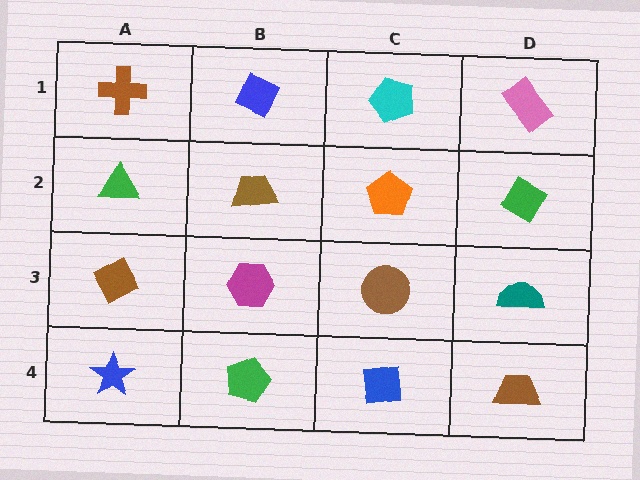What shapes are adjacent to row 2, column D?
A pink rectangle (row 1, column D), a teal semicircle (row 3, column D), an orange pentagon (row 2, column C).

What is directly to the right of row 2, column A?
A brown trapezoid.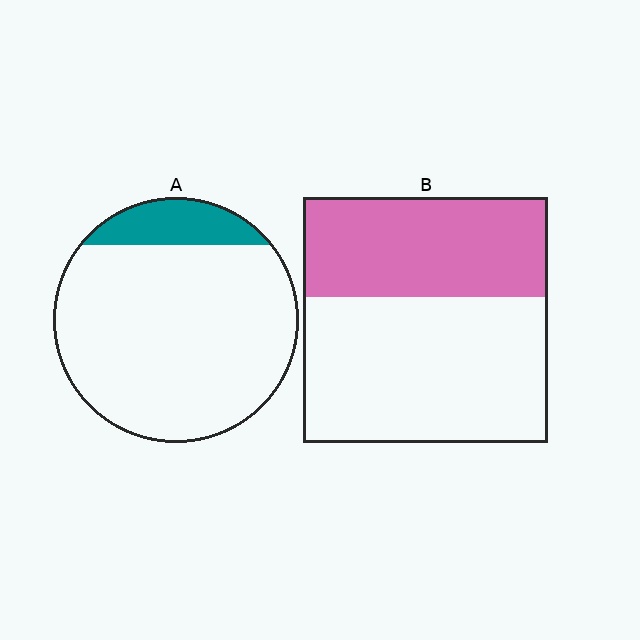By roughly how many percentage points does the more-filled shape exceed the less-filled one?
By roughly 25 percentage points (B over A).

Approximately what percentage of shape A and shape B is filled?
A is approximately 15% and B is approximately 40%.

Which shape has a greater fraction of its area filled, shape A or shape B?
Shape B.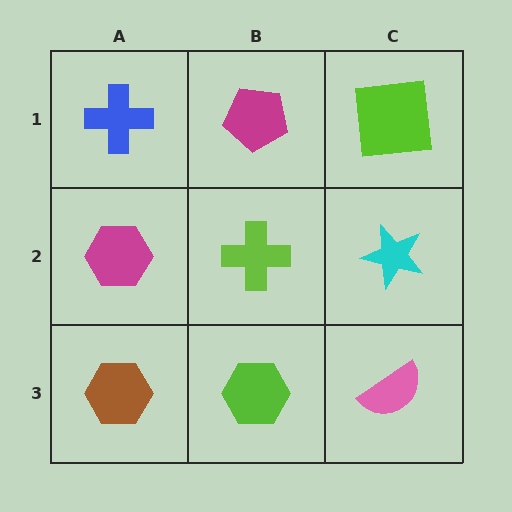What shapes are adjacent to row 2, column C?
A lime square (row 1, column C), a pink semicircle (row 3, column C), a lime cross (row 2, column B).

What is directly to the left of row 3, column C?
A lime hexagon.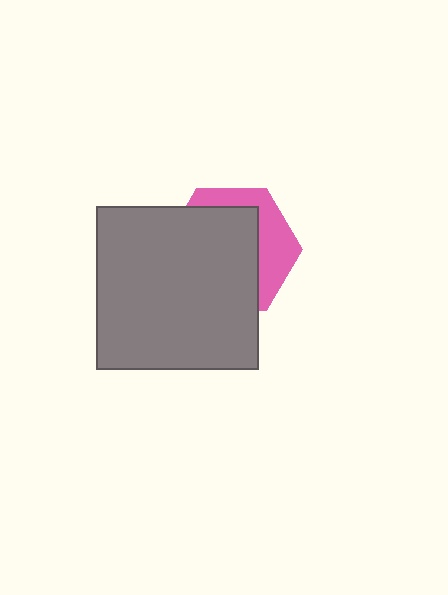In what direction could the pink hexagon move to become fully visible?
The pink hexagon could move toward the upper-right. That would shift it out from behind the gray square entirely.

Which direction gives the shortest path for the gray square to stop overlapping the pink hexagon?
Moving toward the lower-left gives the shortest separation.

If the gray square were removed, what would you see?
You would see the complete pink hexagon.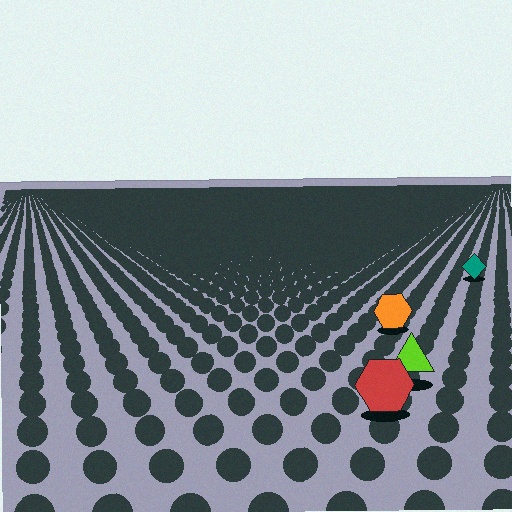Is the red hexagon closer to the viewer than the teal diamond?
Yes. The red hexagon is closer — you can tell from the texture gradient: the ground texture is coarser near it.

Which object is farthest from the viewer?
The teal diamond is farthest from the viewer. It appears smaller and the ground texture around it is denser.